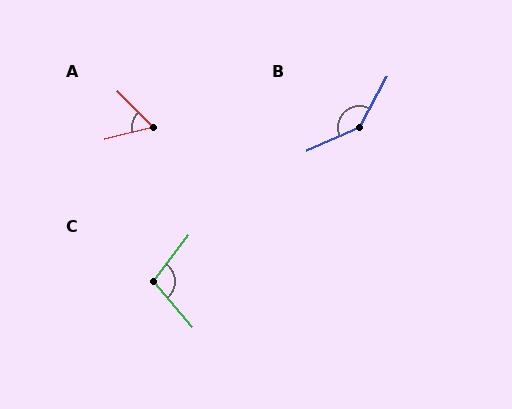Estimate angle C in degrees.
Approximately 102 degrees.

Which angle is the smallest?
A, at approximately 59 degrees.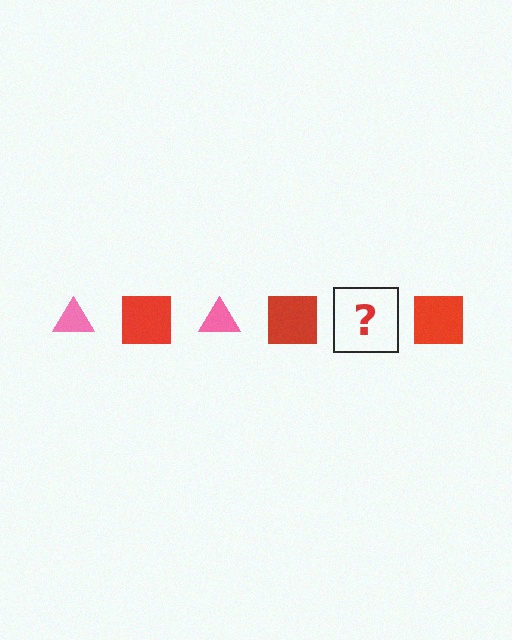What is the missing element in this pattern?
The missing element is a pink triangle.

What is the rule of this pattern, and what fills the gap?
The rule is that the pattern alternates between pink triangle and red square. The gap should be filled with a pink triangle.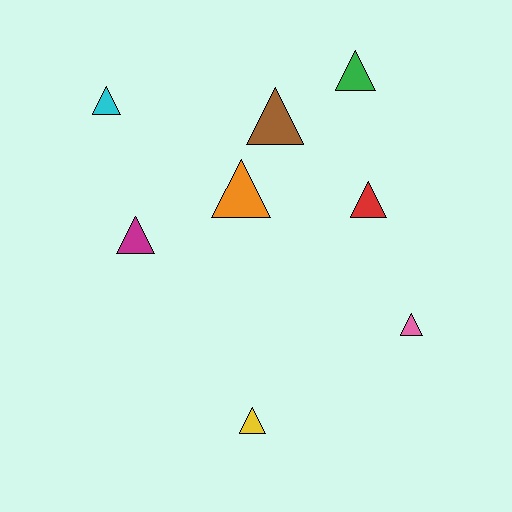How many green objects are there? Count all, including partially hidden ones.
There is 1 green object.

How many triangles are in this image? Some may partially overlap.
There are 8 triangles.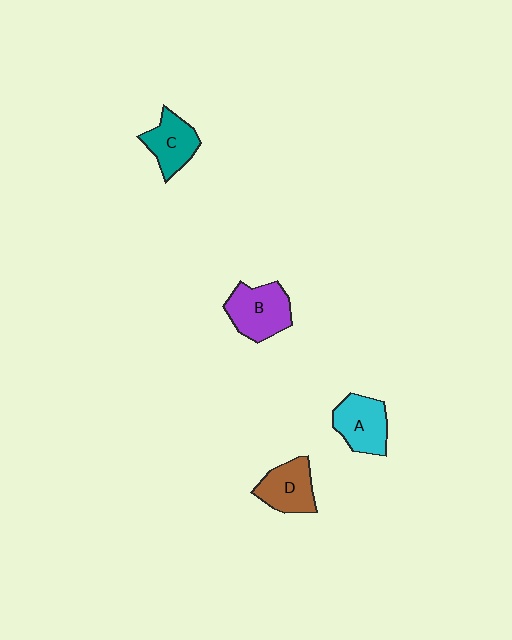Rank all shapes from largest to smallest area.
From largest to smallest: B (purple), A (cyan), D (brown), C (teal).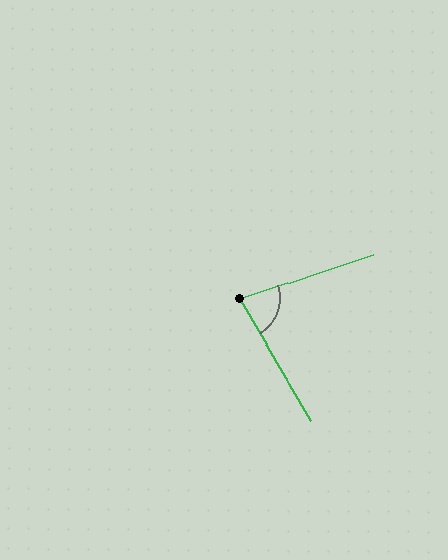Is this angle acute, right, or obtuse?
It is acute.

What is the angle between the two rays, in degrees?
Approximately 78 degrees.